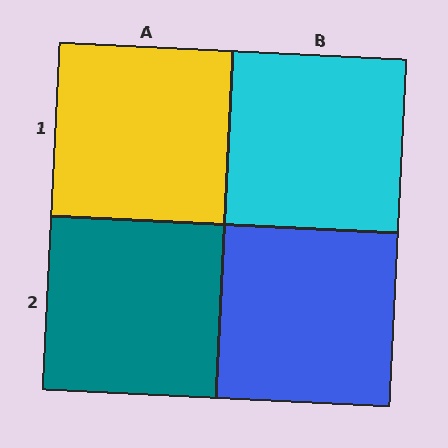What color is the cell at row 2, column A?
Teal.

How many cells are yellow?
1 cell is yellow.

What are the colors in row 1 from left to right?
Yellow, cyan.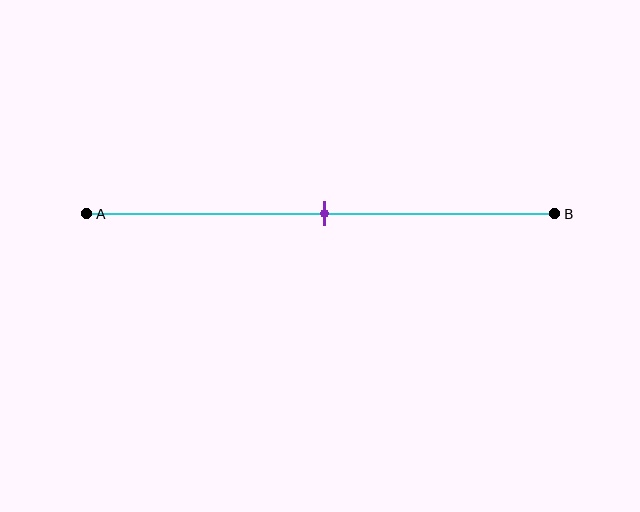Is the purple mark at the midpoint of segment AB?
Yes, the mark is approximately at the midpoint.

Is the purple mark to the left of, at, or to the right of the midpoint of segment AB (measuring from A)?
The purple mark is approximately at the midpoint of segment AB.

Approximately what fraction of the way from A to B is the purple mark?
The purple mark is approximately 50% of the way from A to B.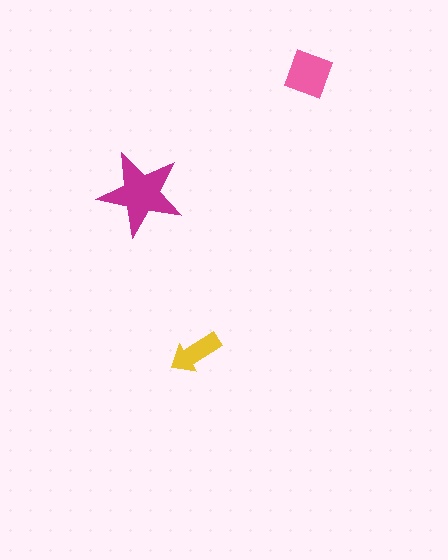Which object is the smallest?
The yellow arrow.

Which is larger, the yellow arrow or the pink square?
The pink square.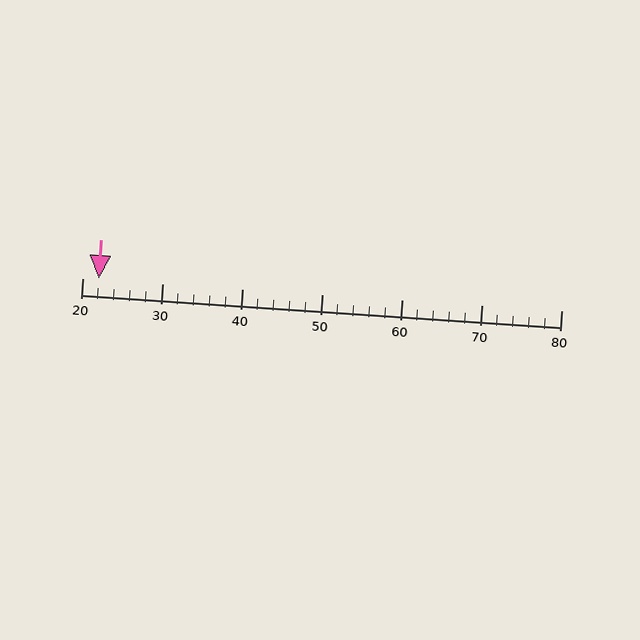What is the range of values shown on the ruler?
The ruler shows values from 20 to 80.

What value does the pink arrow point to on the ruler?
The pink arrow points to approximately 22.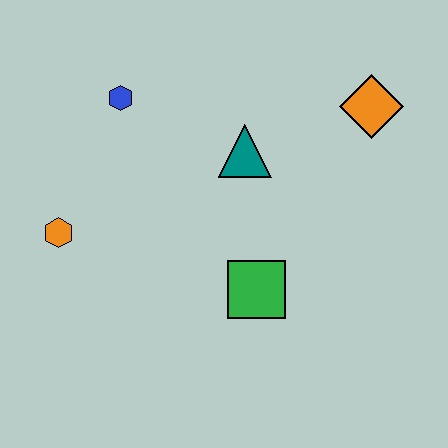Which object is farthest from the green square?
The blue hexagon is farthest from the green square.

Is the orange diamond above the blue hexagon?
No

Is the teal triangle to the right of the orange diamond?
No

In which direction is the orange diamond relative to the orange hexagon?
The orange diamond is to the right of the orange hexagon.